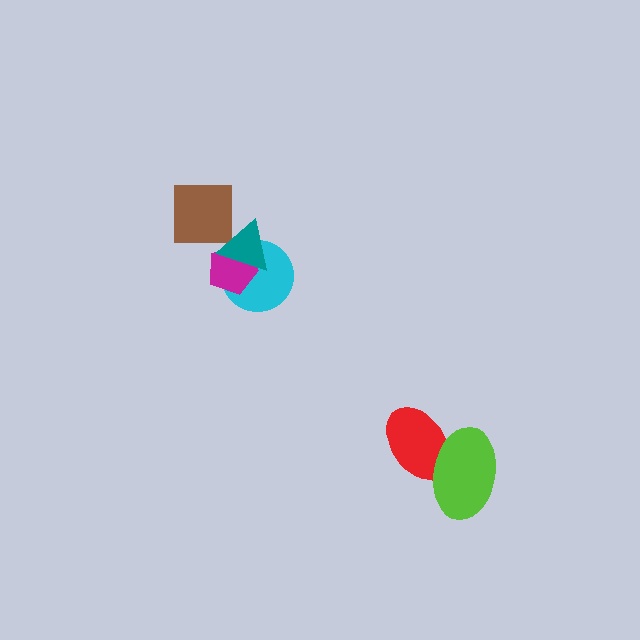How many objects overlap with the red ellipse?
1 object overlaps with the red ellipse.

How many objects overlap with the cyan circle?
2 objects overlap with the cyan circle.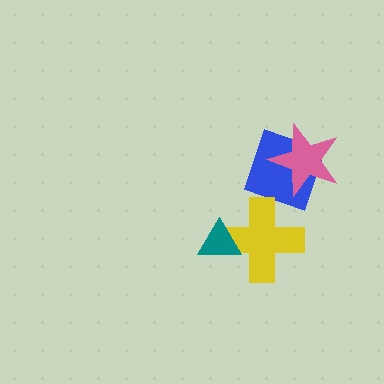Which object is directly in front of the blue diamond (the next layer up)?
The yellow cross is directly in front of the blue diamond.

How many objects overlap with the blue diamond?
2 objects overlap with the blue diamond.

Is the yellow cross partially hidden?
Yes, it is partially covered by another shape.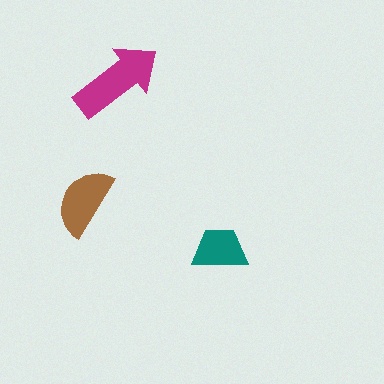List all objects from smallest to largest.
The teal trapezoid, the brown semicircle, the magenta arrow.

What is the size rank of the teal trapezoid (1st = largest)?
3rd.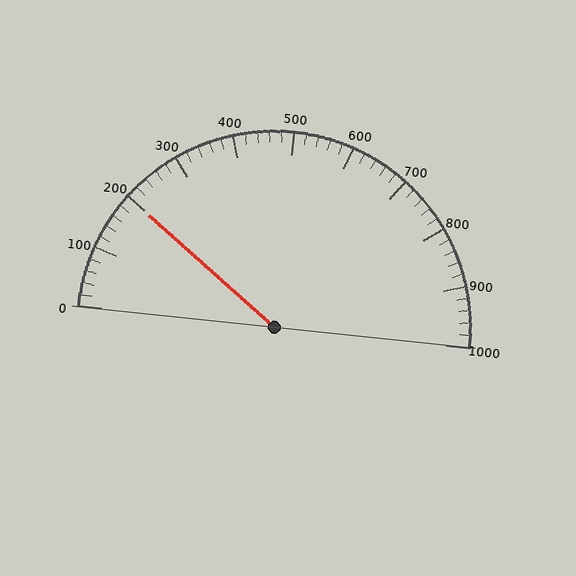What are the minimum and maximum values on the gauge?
The gauge ranges from 0 to 1000.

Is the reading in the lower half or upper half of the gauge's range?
The reading is in the lower half of the range (0 to 1000).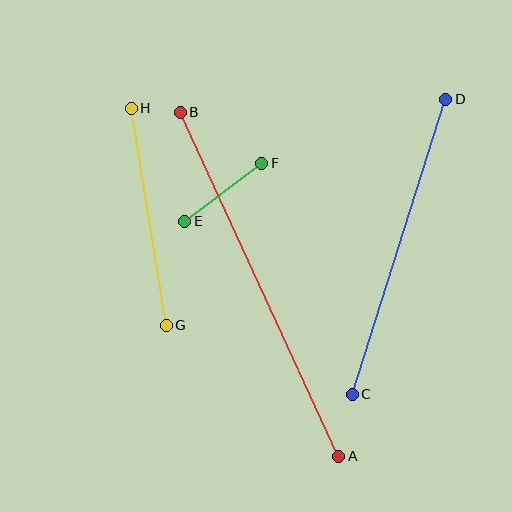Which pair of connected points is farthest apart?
Points A and B are farthest apart.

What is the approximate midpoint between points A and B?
The midpoint is at approximately (259, 284) pixels.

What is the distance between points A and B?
The distance is approximately 379 pixels.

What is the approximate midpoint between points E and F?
The midpoint is at approximately (223, 192) pixels.